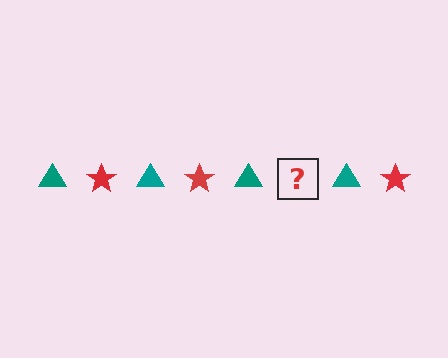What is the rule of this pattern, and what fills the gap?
The rule is that the pattern alternates between teal triangle and red star. The gap should be filled with a red star.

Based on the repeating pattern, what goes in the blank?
The blank should be a red star.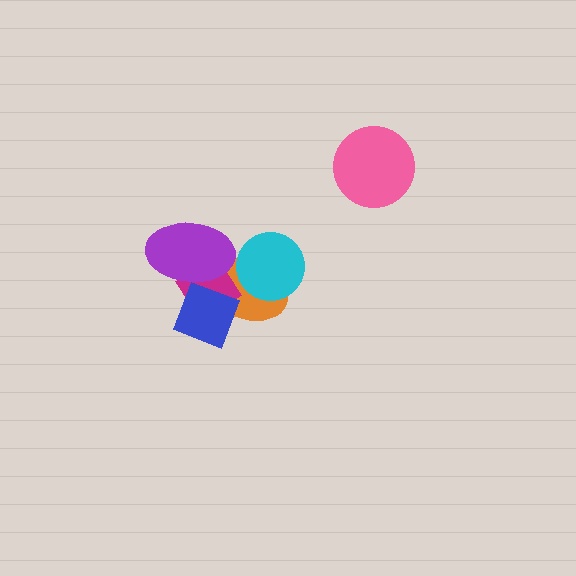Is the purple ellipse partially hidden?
No, no other shape covers it.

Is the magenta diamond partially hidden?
Yes, it is partially covered by another shape.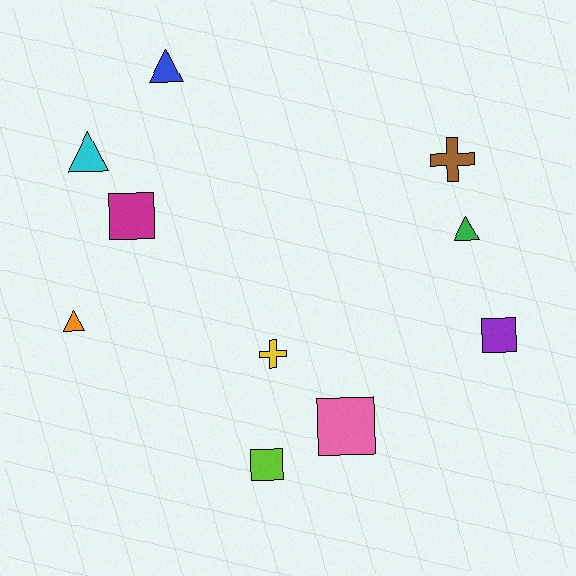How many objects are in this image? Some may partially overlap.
There are 10 objects.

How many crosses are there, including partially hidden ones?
There are 2 crosses.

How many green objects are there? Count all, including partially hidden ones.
There is 1 green object.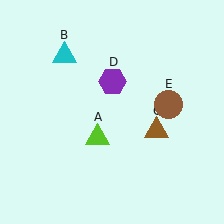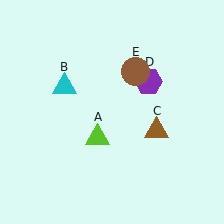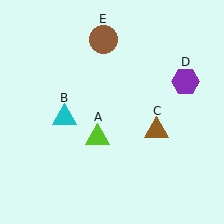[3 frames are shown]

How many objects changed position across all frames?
3 objects changed position: cyan triangle (object B), purple hexagon (object D), brown circle (object E).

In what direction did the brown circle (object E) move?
The brown circle (object E) moved up and to the left.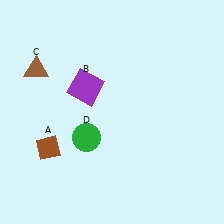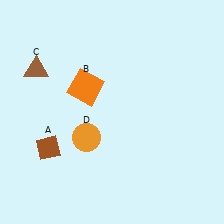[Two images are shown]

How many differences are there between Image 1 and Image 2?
There are 2 differences between the two images.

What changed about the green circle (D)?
In Image 1, D is green. In Image 2, it changed to orange.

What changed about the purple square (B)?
In Image 1, B is purple. In Image 2, it changed to orange.